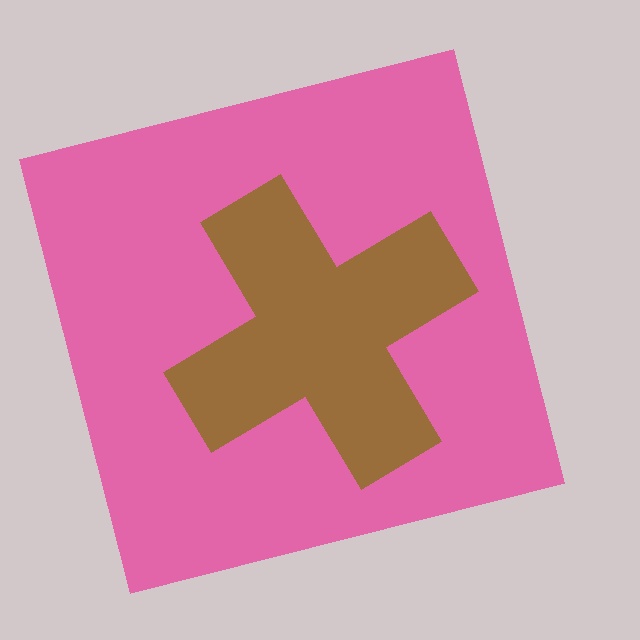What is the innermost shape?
The brown cross.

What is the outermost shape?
The pink square.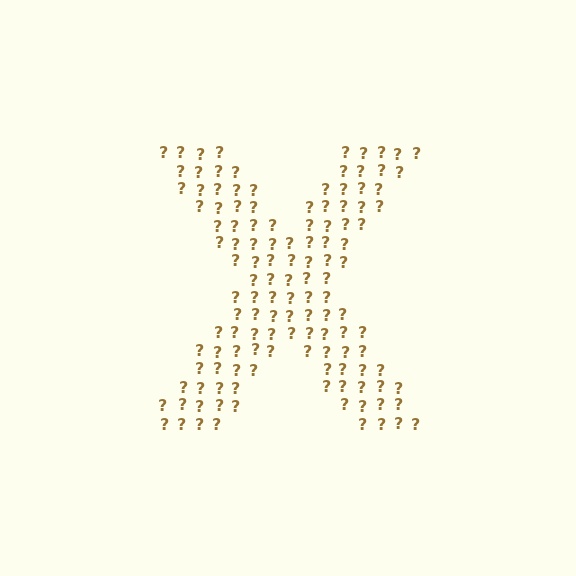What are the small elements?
The small elements are question marks.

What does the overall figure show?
The overall figure shows the letter X.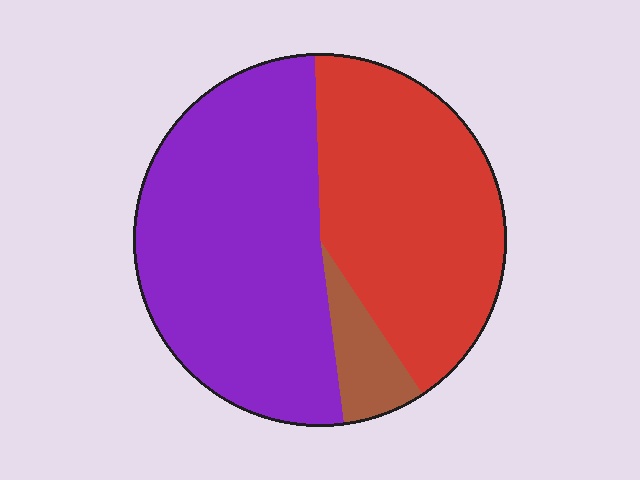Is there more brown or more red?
Red.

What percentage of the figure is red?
Red takes up between a quarter and a half of the figure.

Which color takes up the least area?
Brown, at roughly 5%.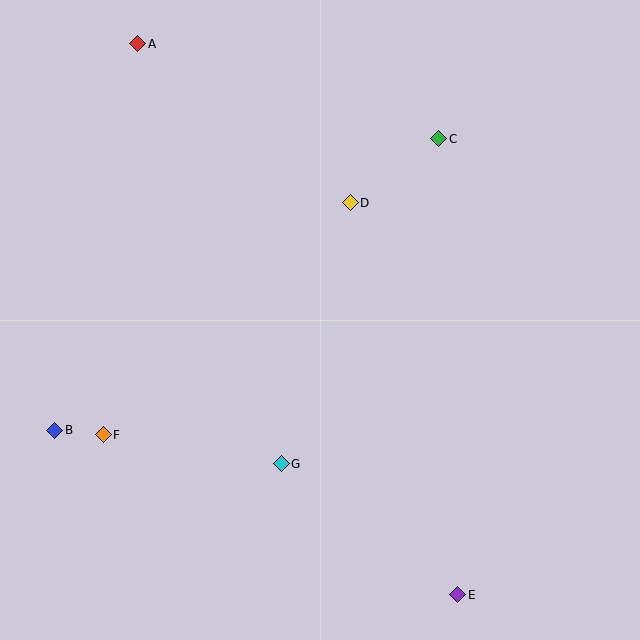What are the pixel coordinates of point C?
Point C is at (439, 139).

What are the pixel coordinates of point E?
Point E is at (458, 595).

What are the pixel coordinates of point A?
Point A is at (138, 44).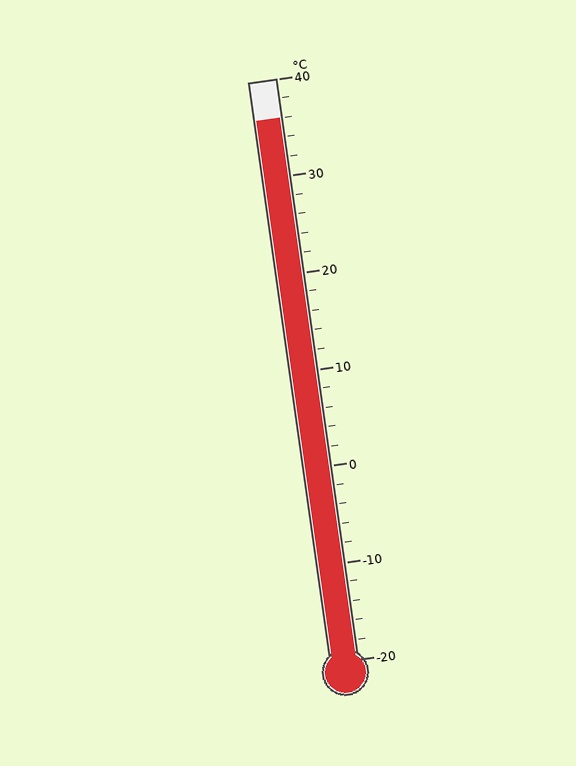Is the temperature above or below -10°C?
The temperature is above -10°C.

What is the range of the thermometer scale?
The thermometer scale ranges from -20°C to 40°C.